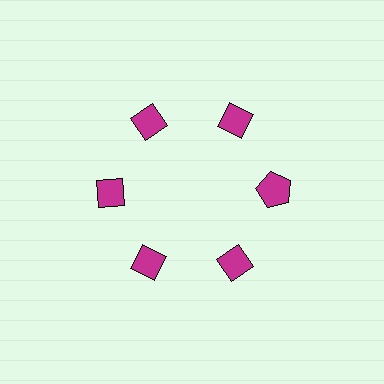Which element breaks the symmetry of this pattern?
The magenta pentagon at roughly the 3 o'clock position breaks the symmetry. All other shapes are magenta diamonds.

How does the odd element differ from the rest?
It has a different shape: pentagon instead of diamond.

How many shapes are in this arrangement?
There are 6 shapes arranged in a ring pattern.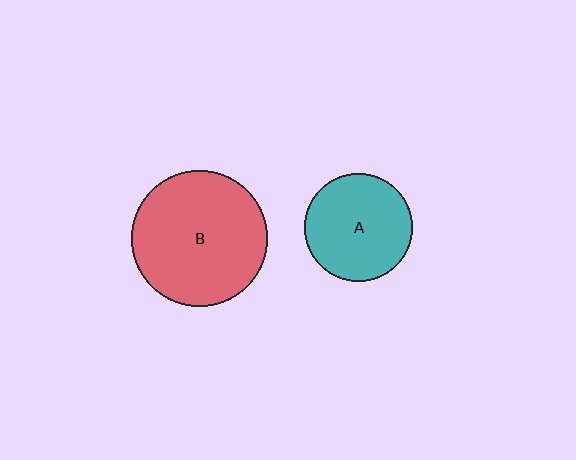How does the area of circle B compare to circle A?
Approximately 1.6 times.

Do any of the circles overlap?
No, none of the circles overlap.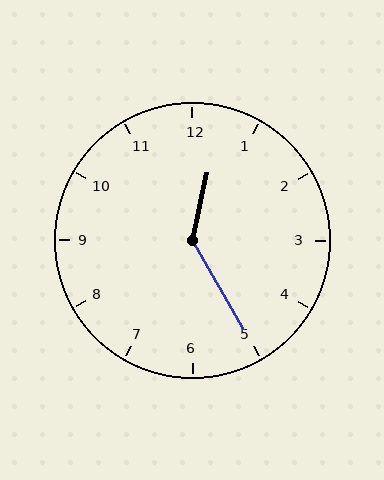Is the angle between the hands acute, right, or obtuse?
It is obtuse.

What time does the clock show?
12:25.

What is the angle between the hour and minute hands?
Approximately 138 degrees.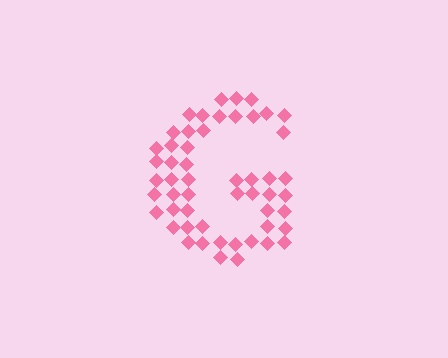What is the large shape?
The large shape is the letter G.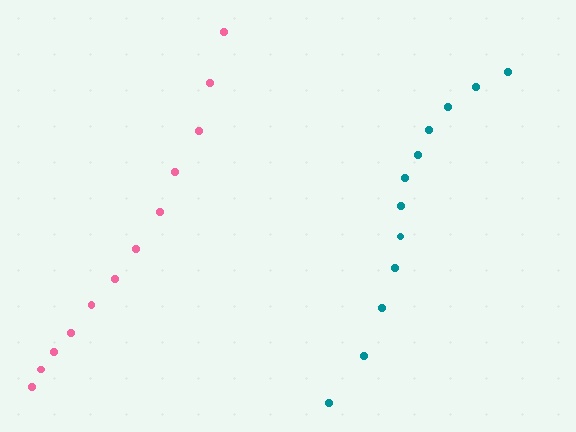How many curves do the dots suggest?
There are 2 distinct paths.